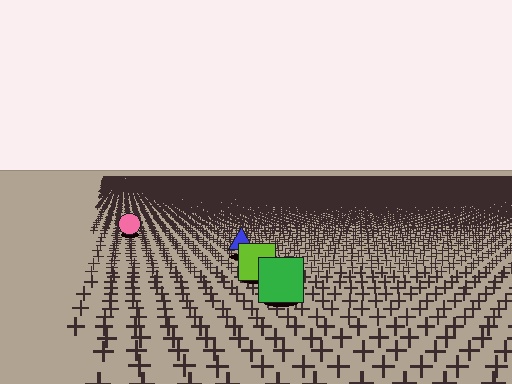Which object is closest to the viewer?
The green square is closest. The texture marks near it are larger and more spread out.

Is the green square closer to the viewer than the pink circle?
Yes. The green square is closer — you can tell from the texture gradient: the ground texture is coarser near it.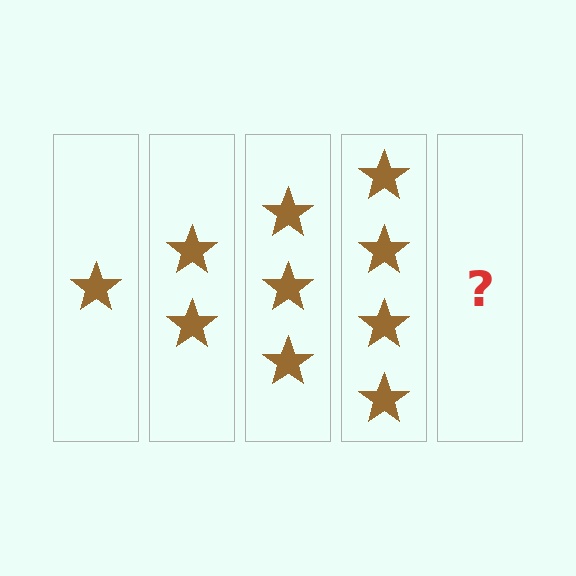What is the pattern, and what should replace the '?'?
The pattern is that each step adds one more star. The '?' should be 5 stars.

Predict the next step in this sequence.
The next step is 5 stars.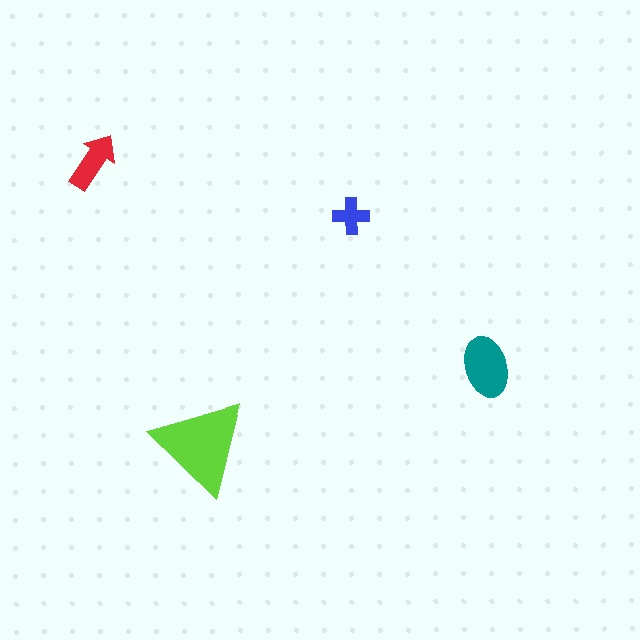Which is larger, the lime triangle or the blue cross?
The lime triangle.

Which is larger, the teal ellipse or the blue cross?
The teal ellipse.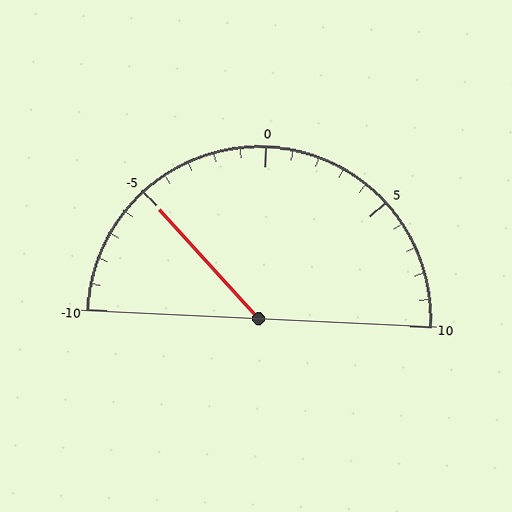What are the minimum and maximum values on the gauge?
The gauge ranges from -10 to 10.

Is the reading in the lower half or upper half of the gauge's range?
The reading is in the lower half of the range (-10 to 10).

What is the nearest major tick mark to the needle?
The nearest major tick mark is -5.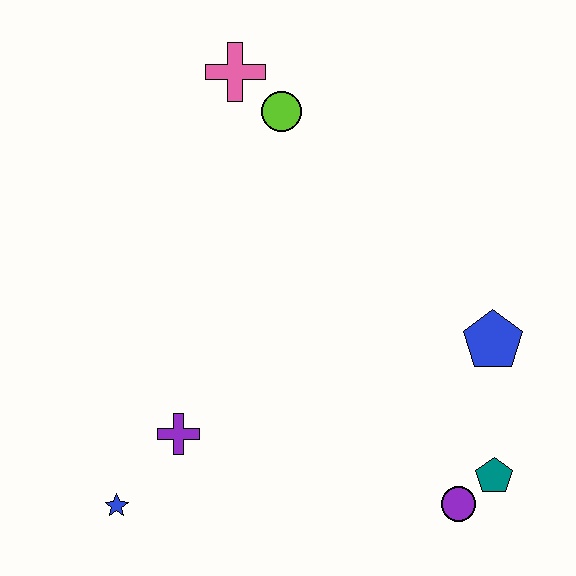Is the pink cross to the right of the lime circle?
No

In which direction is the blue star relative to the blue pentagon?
The blue star is to the left of the blue pentagon.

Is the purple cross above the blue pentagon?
No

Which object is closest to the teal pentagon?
The purple circle is closest to the teal pentagon.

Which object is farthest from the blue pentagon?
The blue star is farthest from the blue pentagon.